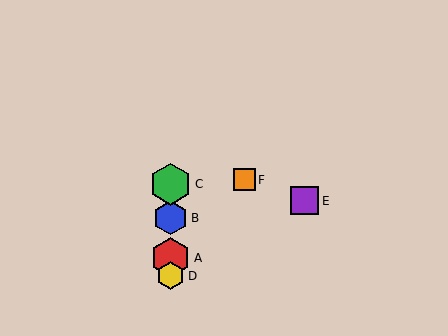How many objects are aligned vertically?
4 objects (A, B, C, D) are aligned vertically.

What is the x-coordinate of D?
Object D is at x≈171.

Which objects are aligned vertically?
Objects A, B, C, D are aligned vertically.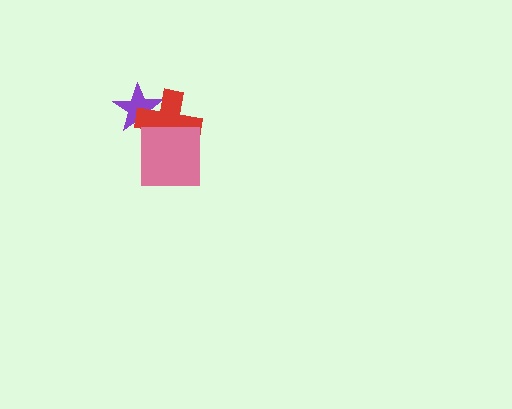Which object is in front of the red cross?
The pink square is in front of the red cross.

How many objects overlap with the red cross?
2 objects overlap with the red cross.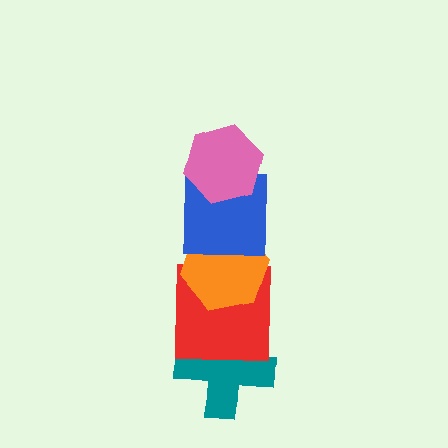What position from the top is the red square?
The red square is 4th from the top.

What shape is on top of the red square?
The orange hexagon is on top of the red square.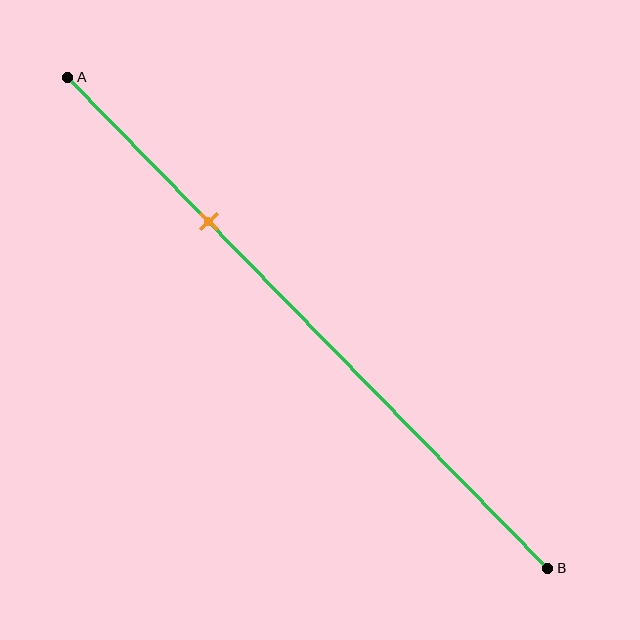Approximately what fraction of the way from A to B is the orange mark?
The orange mark is approximately 30% of the way from A to B.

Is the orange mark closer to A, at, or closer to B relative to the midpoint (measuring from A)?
The orange mark is closer to point A than the midpoint of segment AB.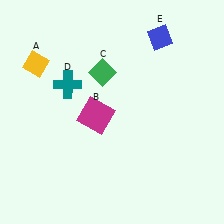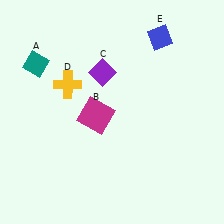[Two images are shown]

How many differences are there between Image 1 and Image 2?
There are 3 differences between the two images.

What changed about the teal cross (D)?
In Image 1, D is teal. In Image 2, it changed to yellow.